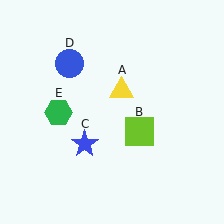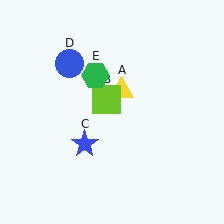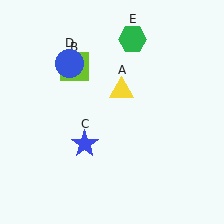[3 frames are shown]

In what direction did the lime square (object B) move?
The lime square (object B) moved up and to the left.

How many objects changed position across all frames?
2 objects changed position: lime square (object B), green hexagon (object E).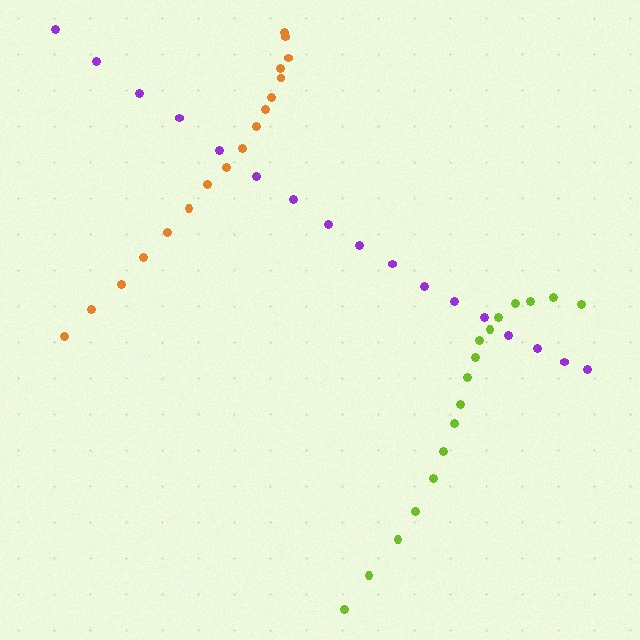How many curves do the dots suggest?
There are 3 distinct paths.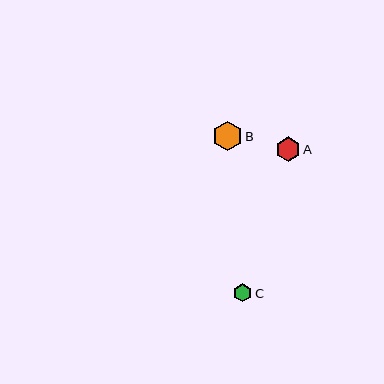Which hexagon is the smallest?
Hexagon C is the smallest with a size of approximately 18 pixels.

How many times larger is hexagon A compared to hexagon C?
Hexagon A is approximately 1.4 times the size of hexagon C.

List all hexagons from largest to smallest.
From largest to smallest: B, A, C.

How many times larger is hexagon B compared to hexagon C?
Hexagon B is approximately 1.6 times the size of hexagon C.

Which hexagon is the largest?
Hexagon B is the largest with a size of approximately 29 pixels.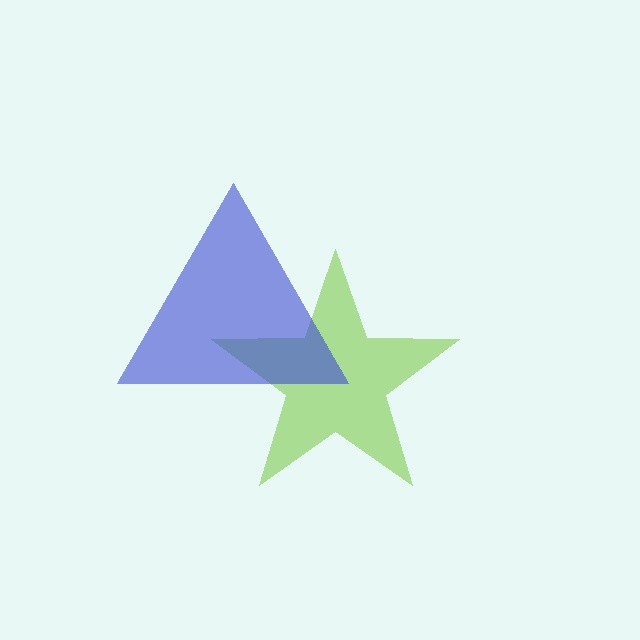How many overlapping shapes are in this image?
There are 2 overlapping shapes in the image.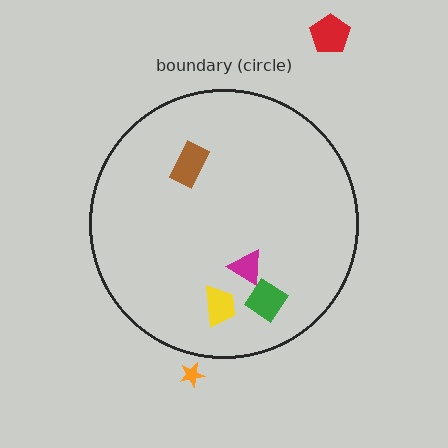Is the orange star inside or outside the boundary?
Outside.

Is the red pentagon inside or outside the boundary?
Outside.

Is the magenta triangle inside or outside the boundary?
Inside.